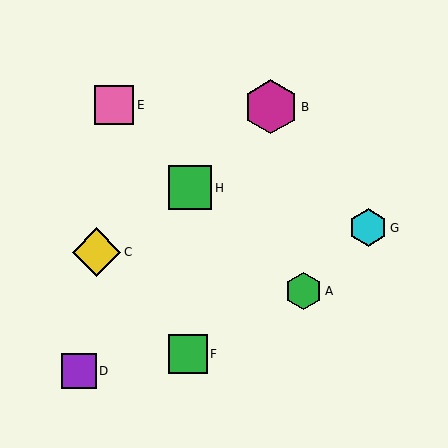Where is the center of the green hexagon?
The center of the green hexagon is at (304, 291).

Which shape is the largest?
The magenta hexagon (labeled B) is the largest.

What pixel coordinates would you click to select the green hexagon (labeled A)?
Click at (304, 291) to select the green hexagon A.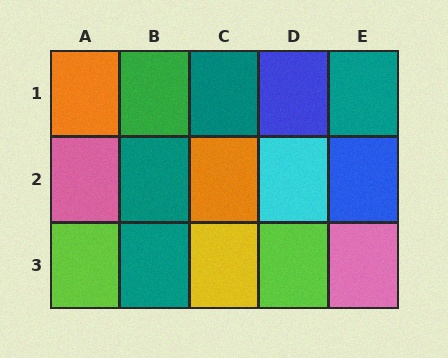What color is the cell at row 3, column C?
Yellow.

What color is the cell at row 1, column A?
Orange.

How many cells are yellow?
1 cell is yellow.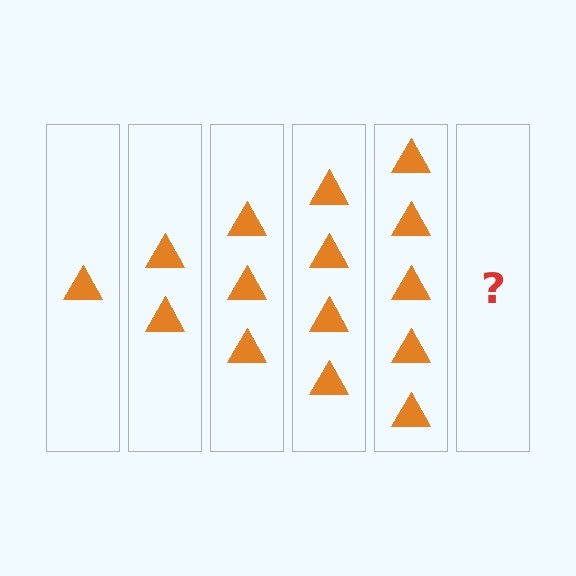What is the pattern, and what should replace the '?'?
The pattern is that each step adds one more triangle. The '?' should be 6 triangles.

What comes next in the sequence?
The next element should be 6 triangles.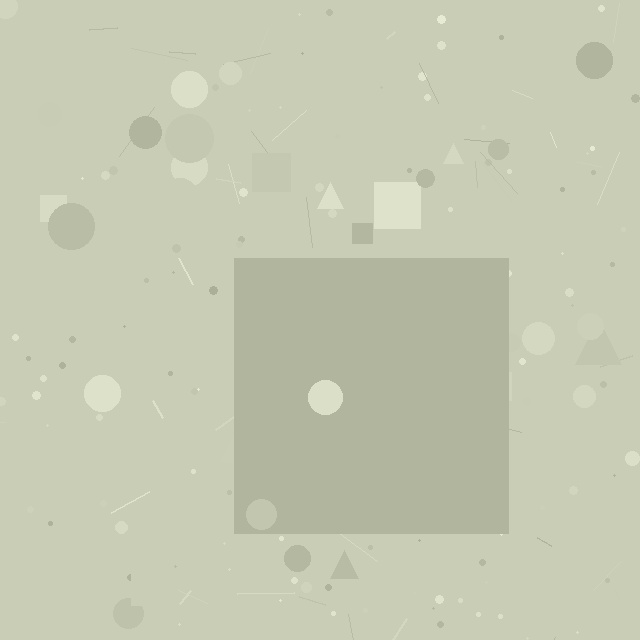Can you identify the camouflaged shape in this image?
The camouflaged shape is a square.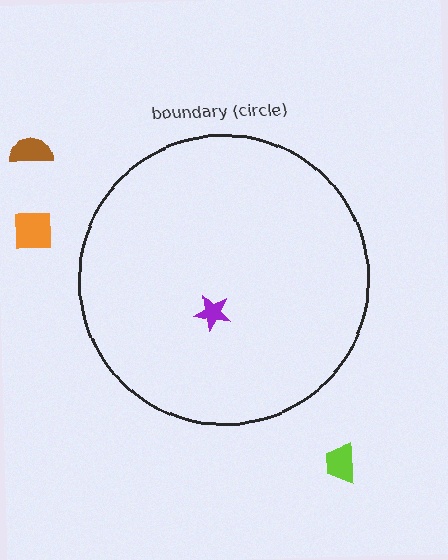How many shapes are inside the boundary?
1 inside, 3 outside.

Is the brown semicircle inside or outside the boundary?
Outside.